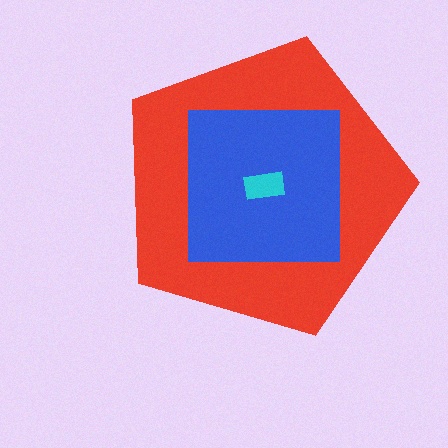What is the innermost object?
The cyan rectangle.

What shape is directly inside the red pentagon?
The blue square.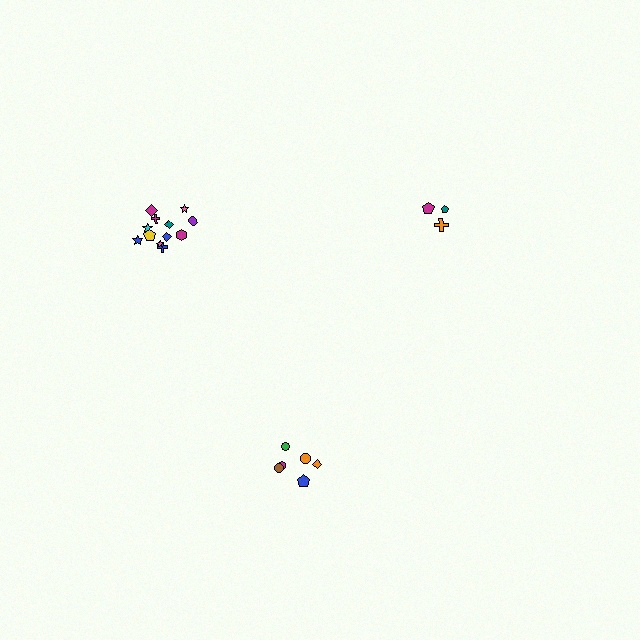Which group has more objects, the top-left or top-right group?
The top-left group.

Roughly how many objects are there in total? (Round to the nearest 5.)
Roughly 20 objects in total.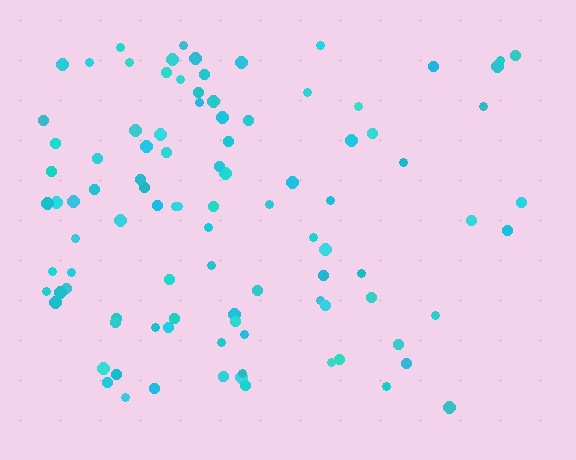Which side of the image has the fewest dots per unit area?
The right.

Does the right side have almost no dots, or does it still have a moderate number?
Still a moderate number, just noticeably fewer than the left.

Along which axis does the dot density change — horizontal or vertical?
Horizontal.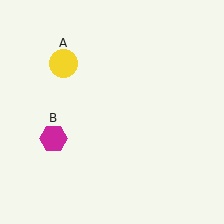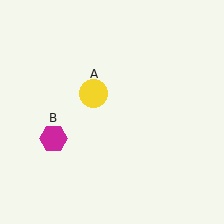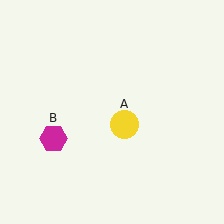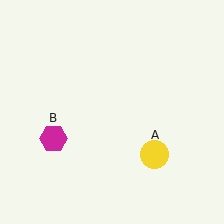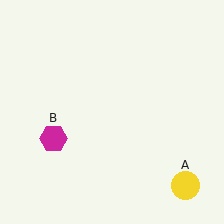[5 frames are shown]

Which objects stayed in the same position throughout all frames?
Magenta hexagon (object B) remained stationary.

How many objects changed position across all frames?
1 object changed position: yellow circle (object A).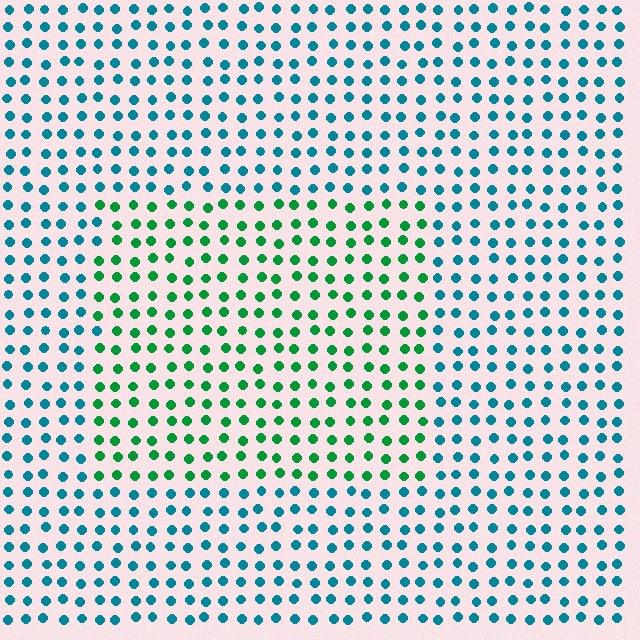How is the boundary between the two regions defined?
The boundary is defined purely by a slight shift in hue (about 46 degrees). Spacing, size, and orientation are identical on both sides.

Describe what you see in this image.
The image is filled with small teal elements in a uniform arrangement. A rectangle-shaped region is visible where the elements are tinted to a slightly different hue, forming a subtle color boundary.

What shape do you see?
I see a rectangle.